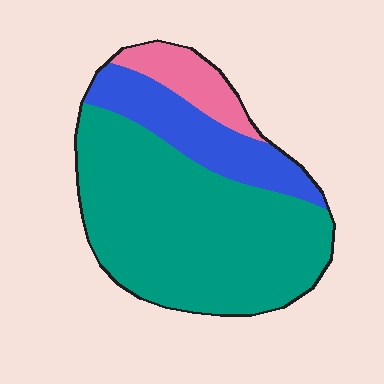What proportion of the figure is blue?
Blue takes up about one fifth (1/5) of the figure.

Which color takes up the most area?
Teal, at roughly 70%.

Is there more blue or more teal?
Teal.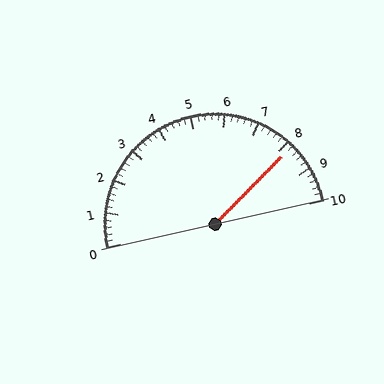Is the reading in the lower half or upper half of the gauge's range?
The reading is in the upper half of the range (0 to 10).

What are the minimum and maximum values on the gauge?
The gauge ranges from 0 to 10.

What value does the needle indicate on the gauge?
The needle indicates approximately 8.2.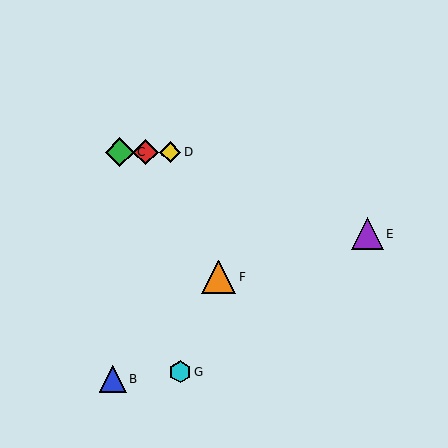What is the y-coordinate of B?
Object B is at y≈379.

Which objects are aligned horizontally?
Objects A, C, D are aligned horizontally.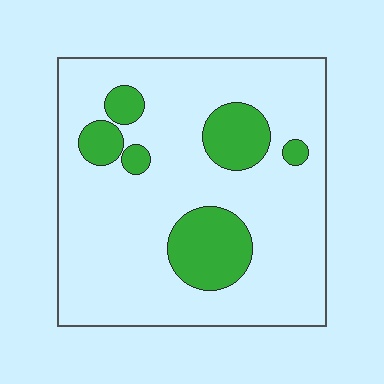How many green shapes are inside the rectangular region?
6.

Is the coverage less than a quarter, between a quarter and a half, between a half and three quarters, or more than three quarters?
Less than a quarter.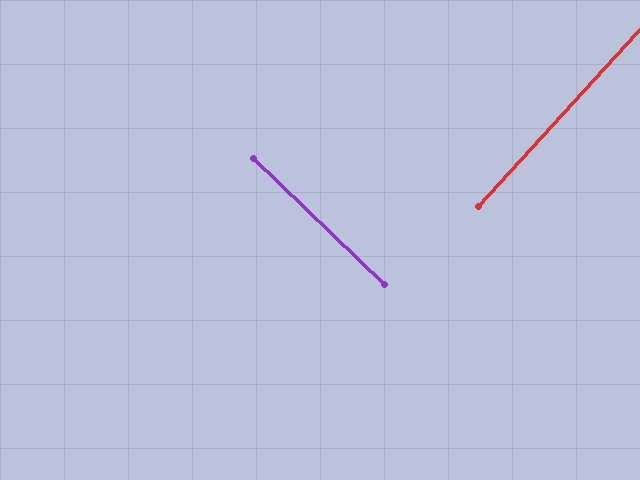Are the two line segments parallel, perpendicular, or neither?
Perpendicular — they meet at approximately 88°.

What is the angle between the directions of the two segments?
Approximately 88 degrees.